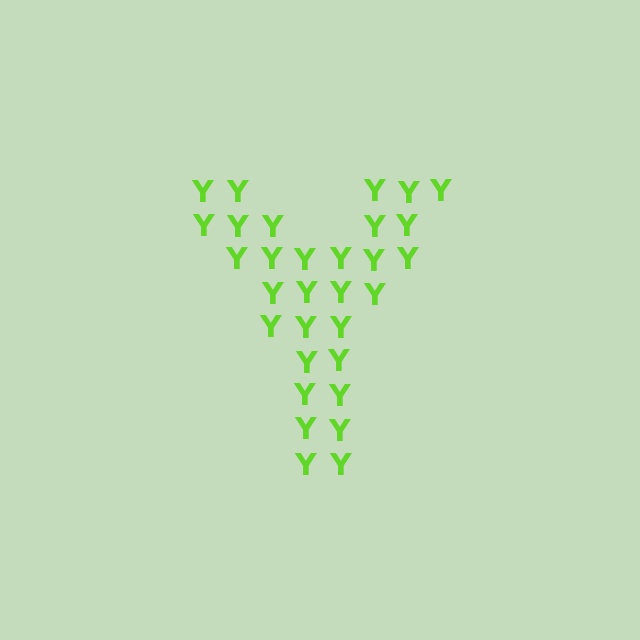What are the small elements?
The small elements are letter Y's.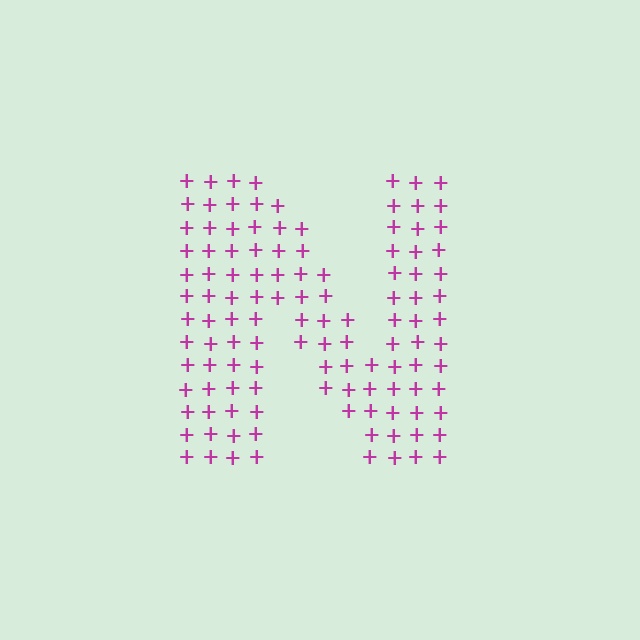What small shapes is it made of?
It is made of small plus signs.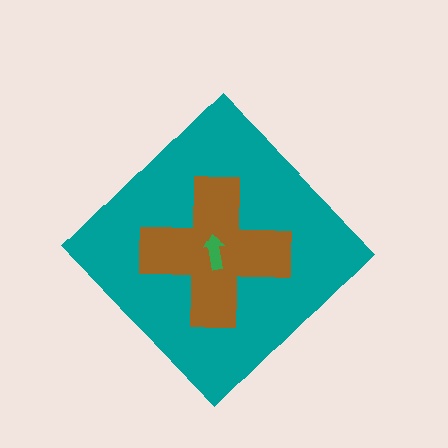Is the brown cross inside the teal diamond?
Yes.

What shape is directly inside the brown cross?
The green arrow.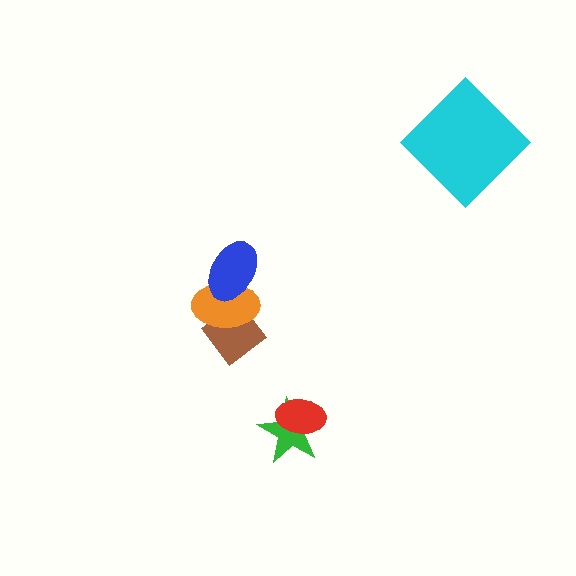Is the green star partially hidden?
Yes, it is partially covered by another shape.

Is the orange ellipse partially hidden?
Yes, it is partially covered by another shape.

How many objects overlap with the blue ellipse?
1 object overlaps with the blue ellipse.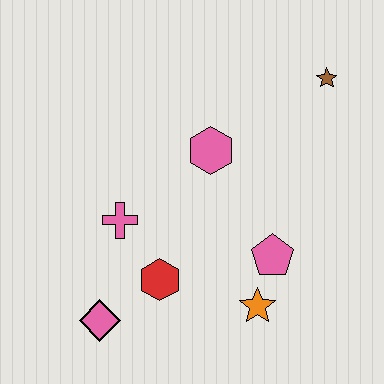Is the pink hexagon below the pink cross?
No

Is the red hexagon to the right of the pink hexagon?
No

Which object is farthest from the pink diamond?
The brown star is farthest from the pink diamond.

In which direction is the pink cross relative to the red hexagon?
The pink cross is above the red hexagon.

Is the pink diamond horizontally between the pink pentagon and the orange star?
No